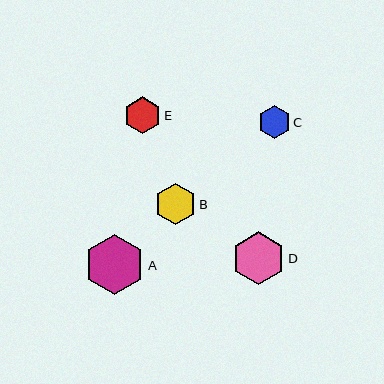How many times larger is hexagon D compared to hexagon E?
Hexagon D is approximately 1.5 times the size of hexagon E.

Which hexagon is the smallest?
Hexagon C is the smallest with a size of approximately 32 pixels.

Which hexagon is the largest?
Hexagon A is the largest with a size of approximately 61 pixels.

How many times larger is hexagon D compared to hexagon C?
Hexagon D is approximately 1.6 times the size of hexagon C.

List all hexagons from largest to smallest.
From largest to smallest: A, D, B, E, C.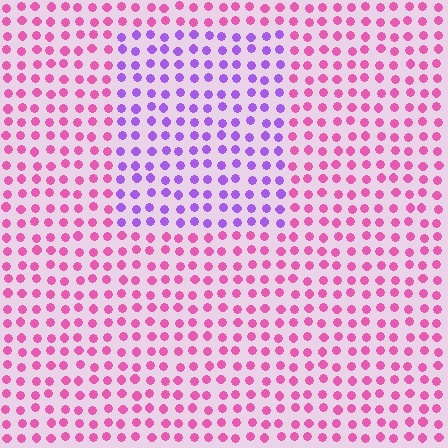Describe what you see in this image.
The image is filled with small pink elements in a uniform arrangement. A rectangle-shaped region is visible where the elements are tinted to a slightly different hue, forming a subtle color boundary.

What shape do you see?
I see a rectangle.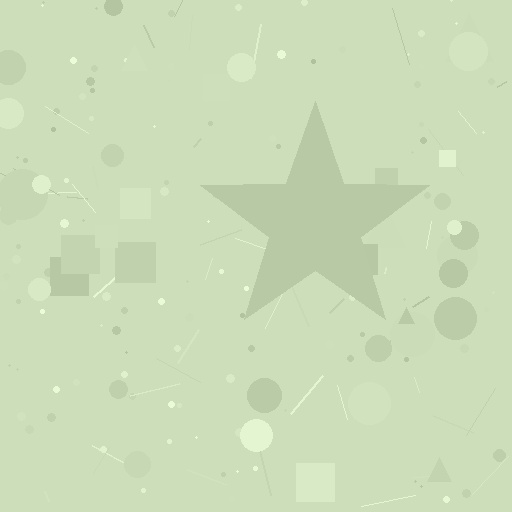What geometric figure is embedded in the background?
A star is embedded in the background.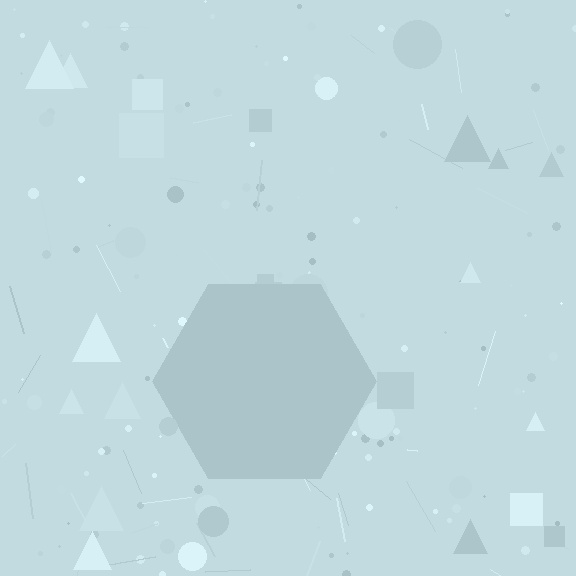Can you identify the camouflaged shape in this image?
The camouflaged shape is a hexagon.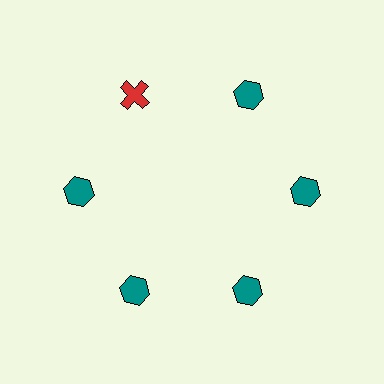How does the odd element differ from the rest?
It differs in both color (red instead of teal) and shape (cross instead of hexagon).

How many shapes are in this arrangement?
There are 6 shapes arranged in a ring pattern.